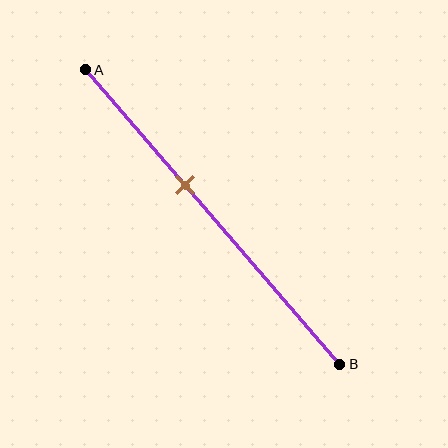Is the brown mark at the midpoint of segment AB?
No, the mark is at about 40% from A, not at the 50% midpoint.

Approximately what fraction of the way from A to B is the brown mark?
The brown mark is approximately 40% of the way from A to B.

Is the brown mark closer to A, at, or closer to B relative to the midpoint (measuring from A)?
The brown mark is closer to point A than the midpoint of segment AB.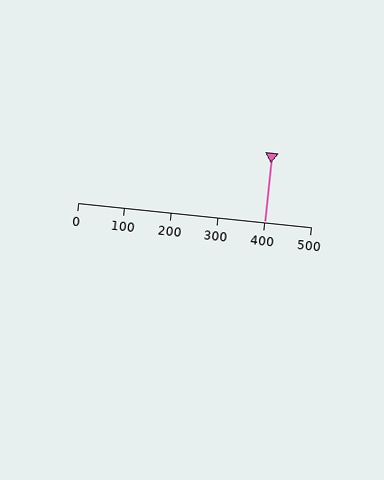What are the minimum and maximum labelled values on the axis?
The axis runs from 0 to 500.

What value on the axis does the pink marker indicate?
The marker indicates approximately 400.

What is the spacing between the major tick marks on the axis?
The major ticks are spaced 100 apart.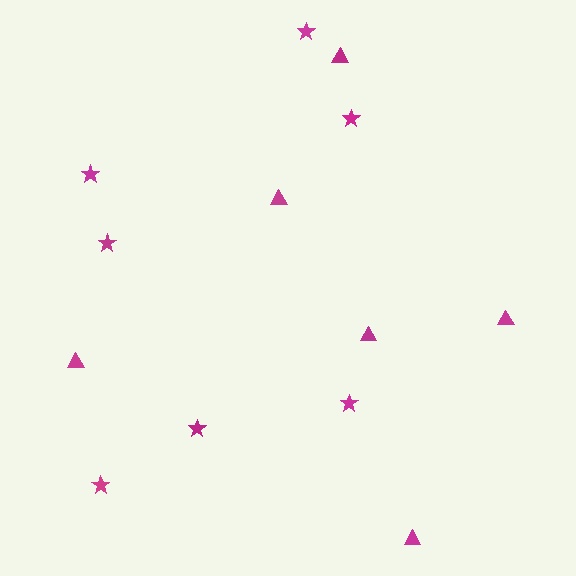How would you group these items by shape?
There are 2 groups: one group of stars (7) and one group of triangles (6).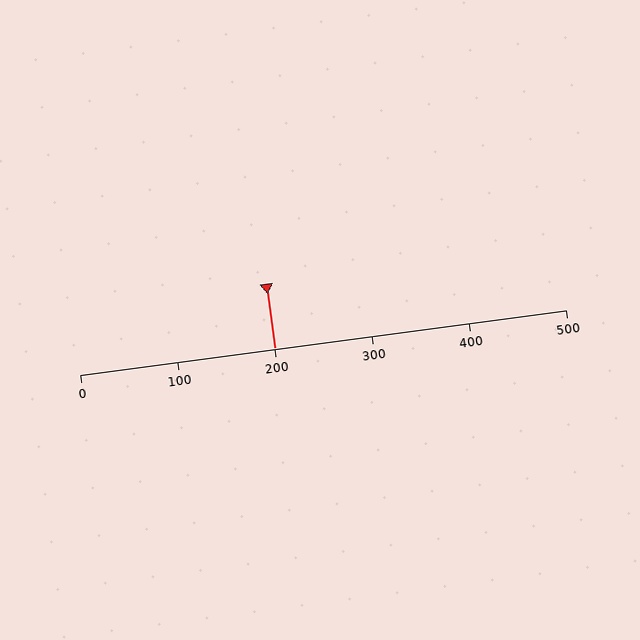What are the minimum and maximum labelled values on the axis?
The axis runs from 0 to 500.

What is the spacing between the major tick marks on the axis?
The major ticks are spaced 100 apart.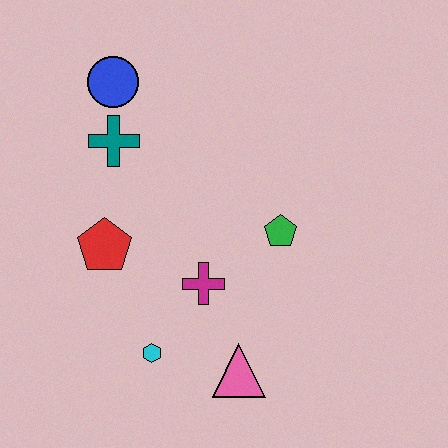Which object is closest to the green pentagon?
The magenta cross is closest to the green pentagon.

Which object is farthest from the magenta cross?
The blue circle is farthest from the magenta cross.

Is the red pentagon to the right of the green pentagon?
No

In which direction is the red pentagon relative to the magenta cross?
The red pentagon is to the left of the magenta cross.